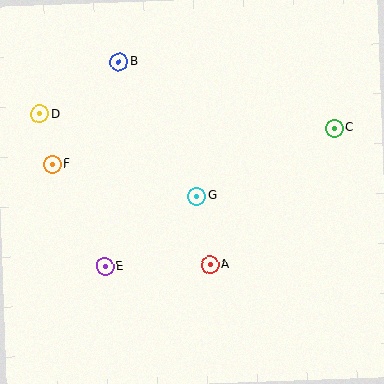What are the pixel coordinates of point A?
Point A is at (210, 265).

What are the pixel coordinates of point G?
Point G is at (197, 196).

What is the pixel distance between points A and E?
The distance between A and E is 105 pixels.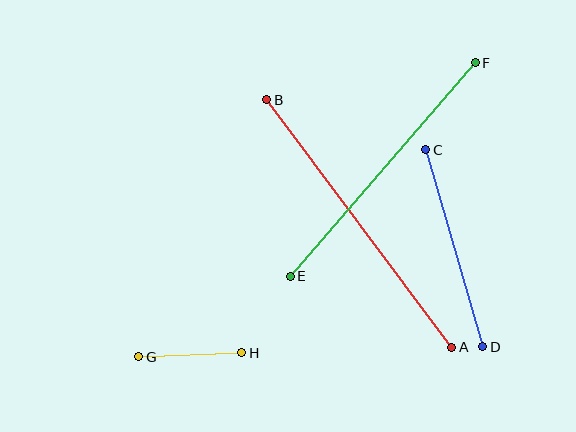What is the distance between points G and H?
The distance is approximately 103 pixels.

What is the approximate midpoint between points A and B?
The midpoint is at approximately (359, 223) pixels.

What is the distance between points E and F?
The distance is approximately 283 pixels.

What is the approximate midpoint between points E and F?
The midpoint is at approximately (383, 169) pixels.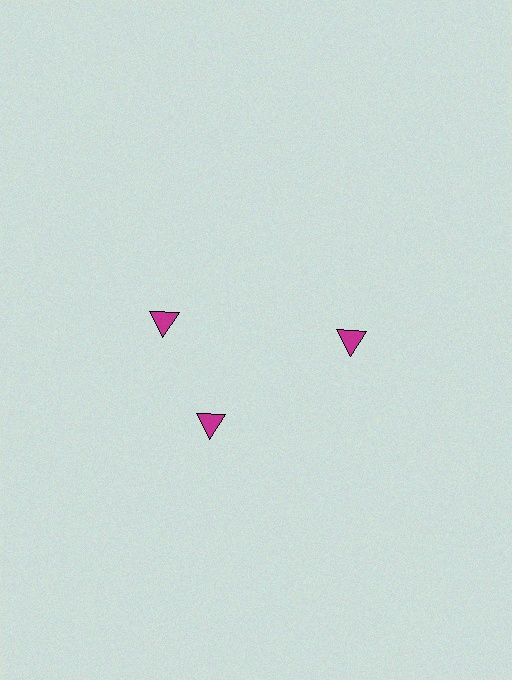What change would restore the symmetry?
The symmetry would be restored by rotating it back into even spacing with its neighbors so that all 3 triangles sit at equal angles and equal distance from the center.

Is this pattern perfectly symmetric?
No. The 3 magenta triangles are arranged in a ring, but one element near the 11 o'clock position is rotated out of alignment along the ring, breaking the 3-fold rotational symmetry.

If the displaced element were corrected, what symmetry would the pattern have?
It would have 3-fold rotational symmetry — the pattern would map onto itself every 120 degrees.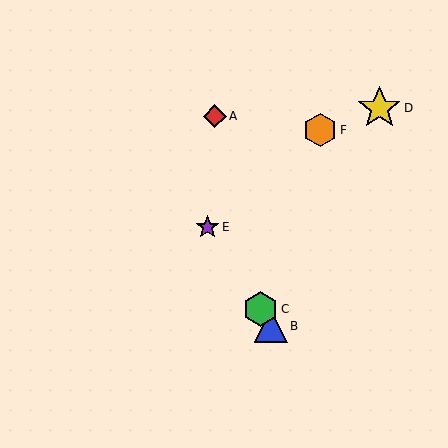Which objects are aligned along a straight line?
Objects B, C, E are aligned along a straight line.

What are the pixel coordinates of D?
Object D is at (379, 108).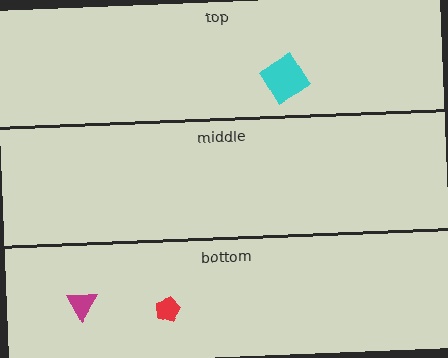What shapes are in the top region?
The cyan diamond.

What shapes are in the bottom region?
The magenta triangle, the red pentagon.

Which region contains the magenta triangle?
The bottom region.